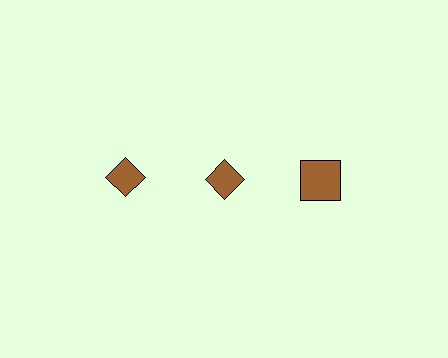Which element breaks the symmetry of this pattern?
The brown square in the top row, center column breaks the symmetry. All other shapes are brown diamonds.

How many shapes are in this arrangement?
There are 3 shapes arranged in a grid pattern.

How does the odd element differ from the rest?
It has a different shape: square instead of diamond.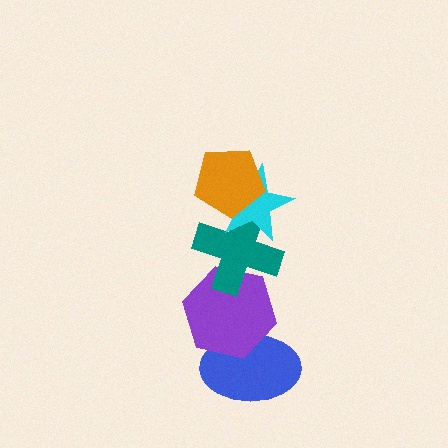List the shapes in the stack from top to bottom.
From top to bottom: the orange pentagon, the cyan star, the teal cross, the purple hexagon, the blue ellipse.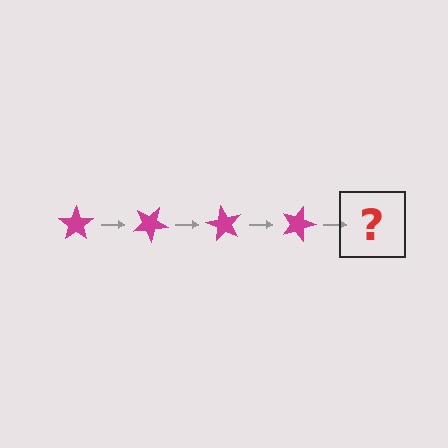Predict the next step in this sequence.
The next step is a magenta star rotated 120 degrees.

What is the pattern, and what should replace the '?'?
The pattern is that the star rotates 30 degrees each step. The '?' should be a magenta star rotated 120 degrees.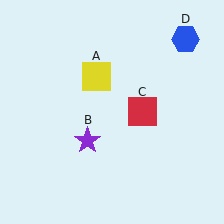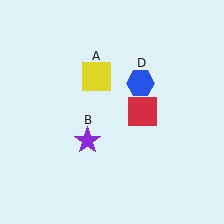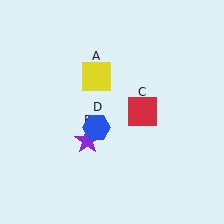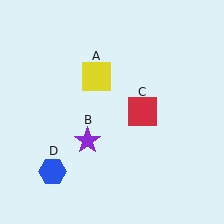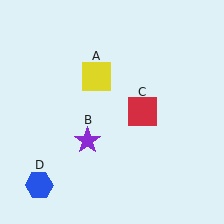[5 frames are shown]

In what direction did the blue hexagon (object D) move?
The blue hexagon (object D) moved down and to the left.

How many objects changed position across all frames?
1 object changed position: blue hexagon (object D).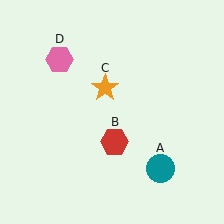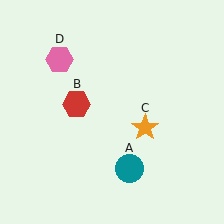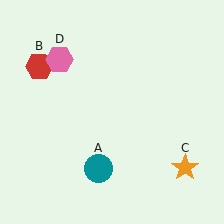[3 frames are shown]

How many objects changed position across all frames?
3 objects changed position: teal circle (object A), red hexagon (object B), orange star (object C).